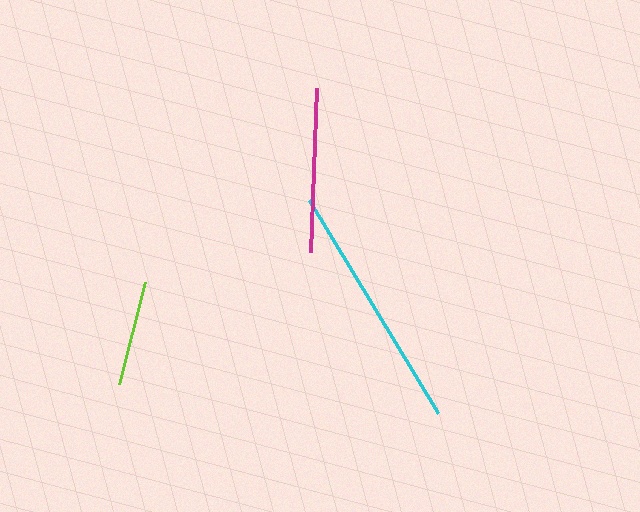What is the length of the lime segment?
The lime segment is approximately 106 pixels long.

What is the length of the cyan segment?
The cyan segment is approximately 249 pixels long.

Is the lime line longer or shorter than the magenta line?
The magenta line is longer than the lime line.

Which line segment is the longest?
The cyan line is the longest at approximately 249 pixels.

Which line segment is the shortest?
The lime line is the shortest at approximately 106 pixels.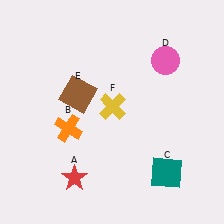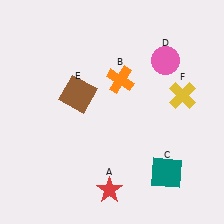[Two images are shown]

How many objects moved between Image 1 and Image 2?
3 objects moved between the two images.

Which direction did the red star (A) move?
The red star (A) moved right.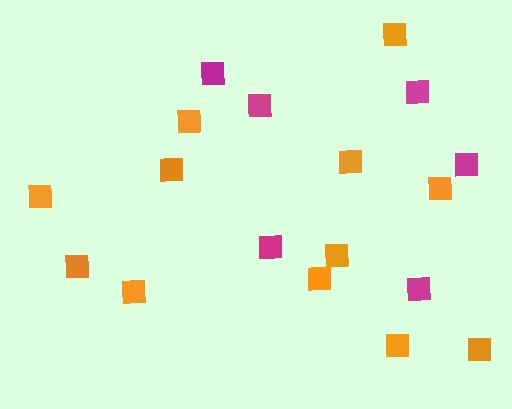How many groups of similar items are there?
There are 2 groups: one group of magenta squares (6) and one group of orange squares (12).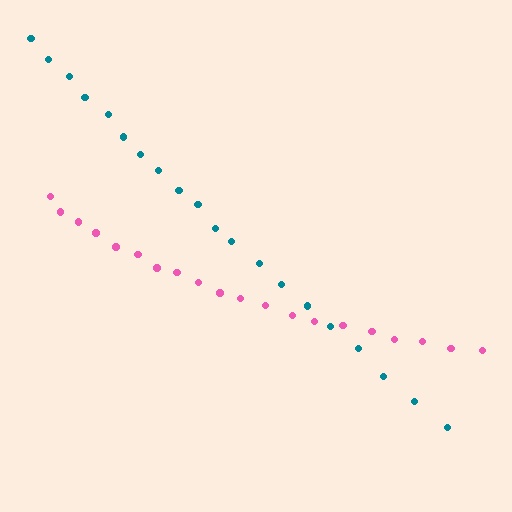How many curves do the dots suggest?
There are 2 distinct paths.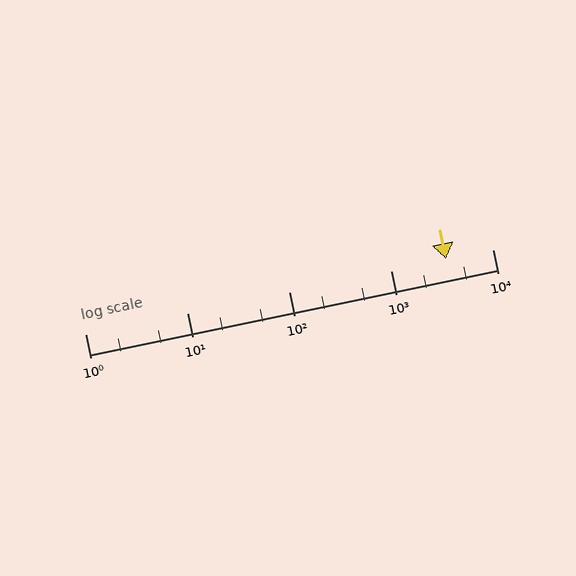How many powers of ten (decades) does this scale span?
The scale spans 4 decades, from 1 to 10000.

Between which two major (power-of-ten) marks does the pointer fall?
The pointer is between 1000 and 10000.